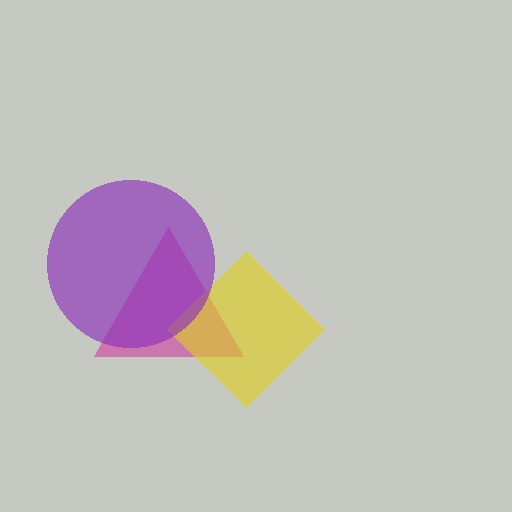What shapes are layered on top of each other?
The layered shapes are: a magenta triangle, a yellow diamond, a purple circle.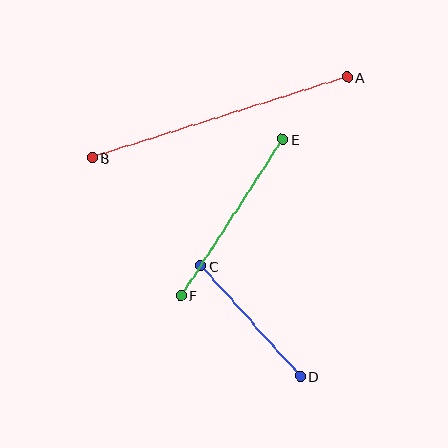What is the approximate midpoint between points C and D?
The midpoint is at approximately (251, 321) pixels.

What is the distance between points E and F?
The distance is approximately 187 pixels.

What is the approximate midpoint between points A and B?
The midpoint is at approximately (220, 118) pixels.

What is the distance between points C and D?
The distance is approximately 149 pixels.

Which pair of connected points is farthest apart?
Points A and B are farthest apart.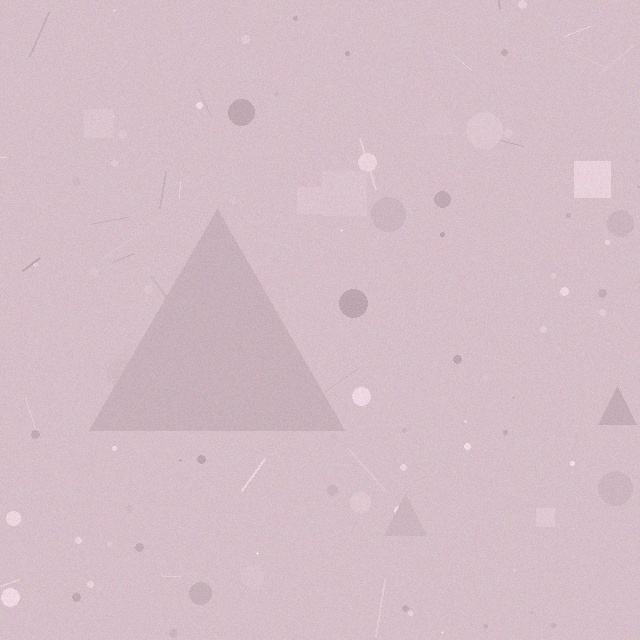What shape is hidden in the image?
A triangle is hidden in the image.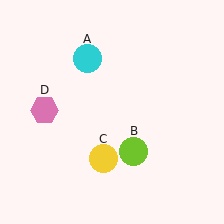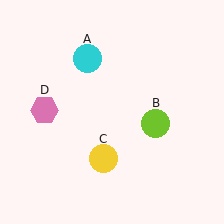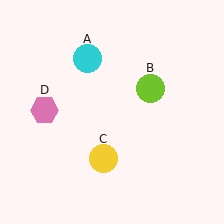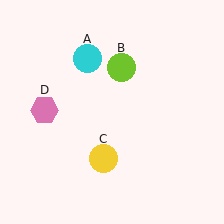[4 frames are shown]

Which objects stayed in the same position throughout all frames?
Cyan circle (object A) and yellow circle (object C) and pink hexagon (object D) remained stationary.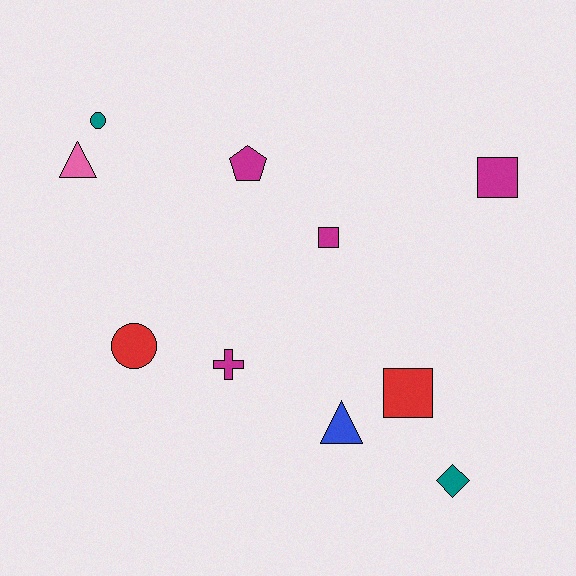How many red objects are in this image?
There are 2 red objects.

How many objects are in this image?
There are 10 objects.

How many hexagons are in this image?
There are no hexagons.